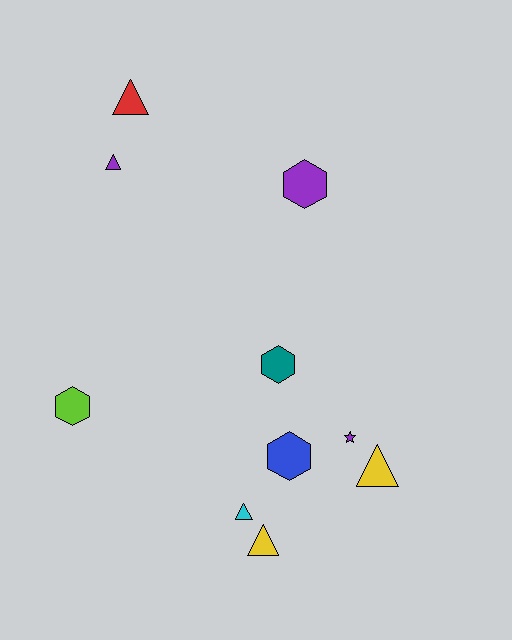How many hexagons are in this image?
There are 4 hexagons.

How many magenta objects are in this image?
There are no magenta objects.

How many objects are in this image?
There are 10 objects.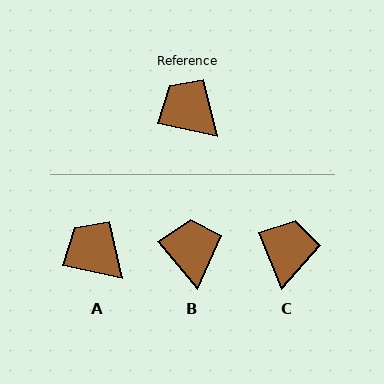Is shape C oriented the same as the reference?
No, it is off by about 55 degrees.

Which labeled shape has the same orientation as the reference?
A.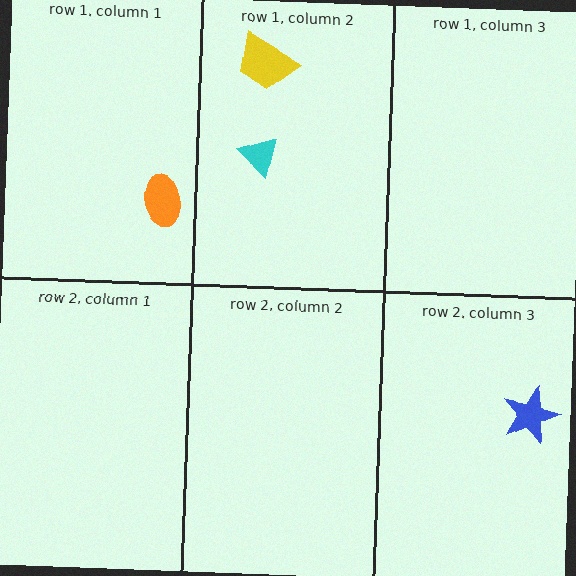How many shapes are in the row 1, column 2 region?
2.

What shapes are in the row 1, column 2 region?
The cyan triangle, the yellow trapezoid.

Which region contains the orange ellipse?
The row 1, column 1 region.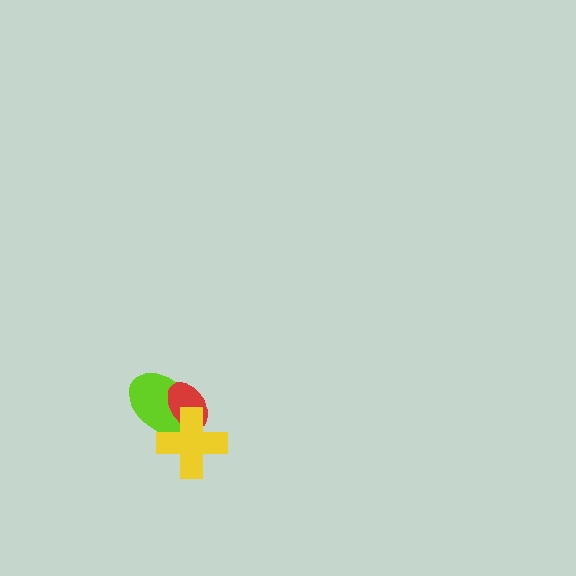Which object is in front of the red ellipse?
The yellow cross is in front of the red ellipse.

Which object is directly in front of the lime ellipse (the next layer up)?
The red ellipse is directly in front of the lime ellipse.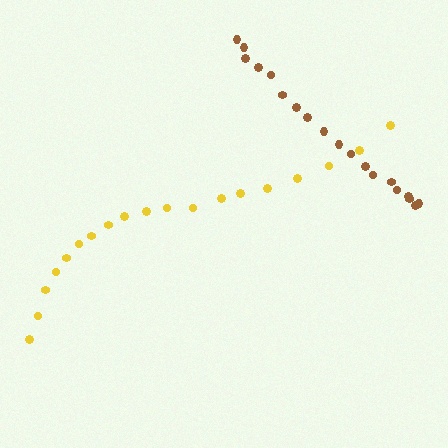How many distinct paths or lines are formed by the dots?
There are 2 distinct paths.